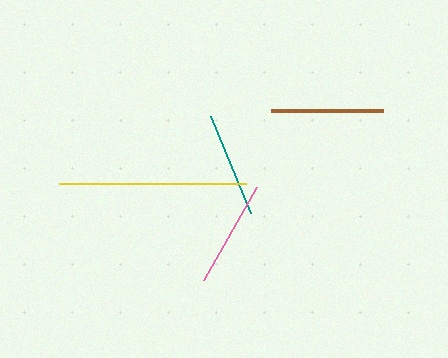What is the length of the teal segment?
The teal segment is approximately 105 pixels long.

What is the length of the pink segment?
The pink segment is approximately 107 pixels long.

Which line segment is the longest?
The yellow line is the longest at approximately 187 pixels.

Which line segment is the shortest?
The teal line is the shortest at approximately 105 pixels.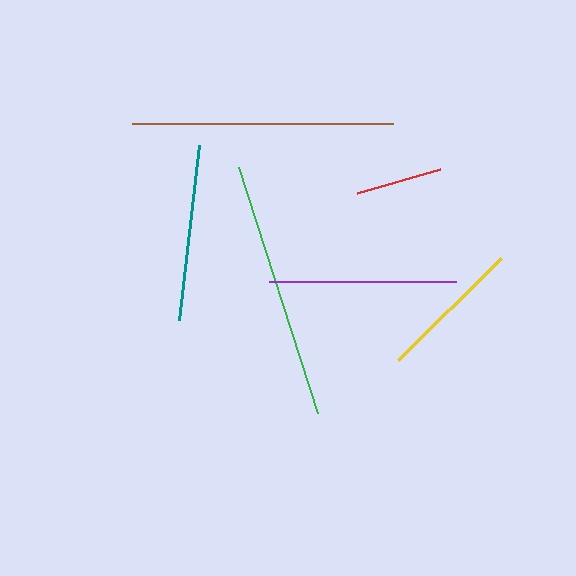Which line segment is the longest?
The brown line is the longest at approximately 261 pixels.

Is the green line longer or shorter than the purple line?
The green line is longer than the purple line.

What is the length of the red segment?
The red segment is approximately 87 pixels long.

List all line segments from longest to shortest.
From longest to shortest: brown, green, purple, teal, yellow, red.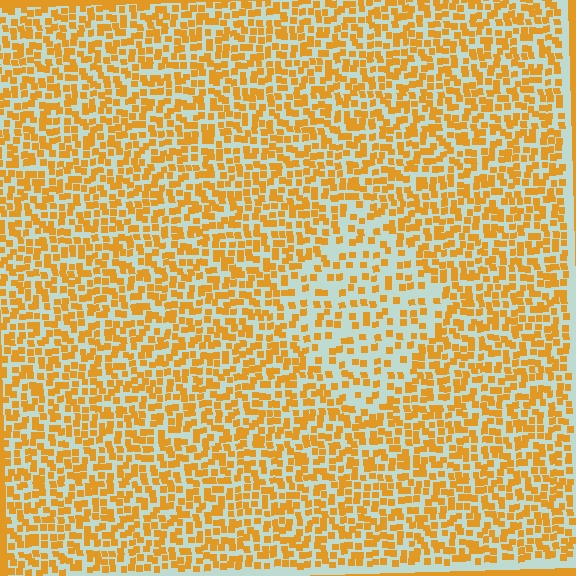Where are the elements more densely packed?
The elements are more densely packed outside the diamond boundary.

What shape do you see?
I see a diamond.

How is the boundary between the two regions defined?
The boundary is defined by a change in element density (approximately 2.0x ratio). All elements are the same color, size, and shape.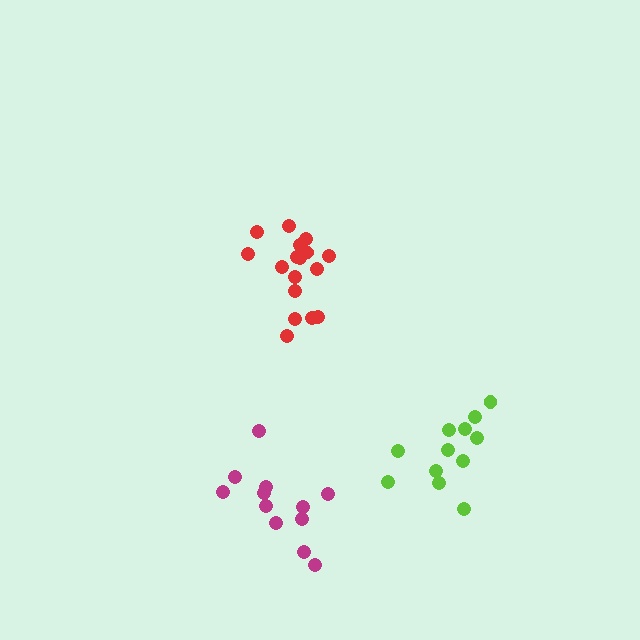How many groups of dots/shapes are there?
There are 3 groups.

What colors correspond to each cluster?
The clusters are colored: red, magenta, lime.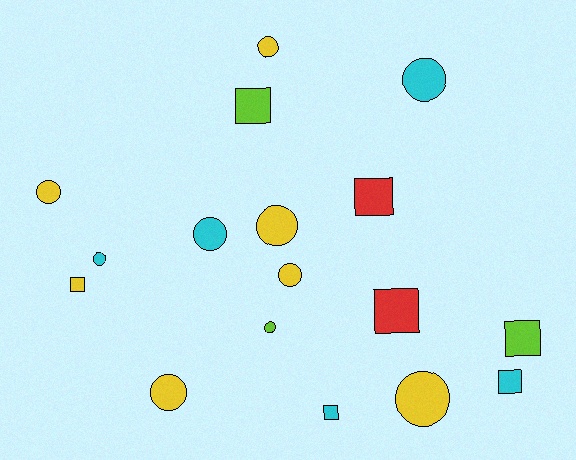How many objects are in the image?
There are 17 objects.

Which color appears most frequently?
Yellow, with 7 objects.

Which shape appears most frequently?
Circle, with 10 objects.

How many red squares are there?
There are 2 red squares.